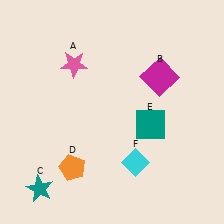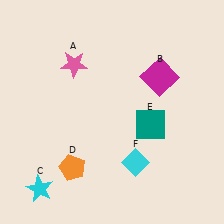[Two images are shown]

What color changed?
The star (C) changed from teal in Image 1 to cyan in Image 2.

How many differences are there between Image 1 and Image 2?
There is 1 difference between the two images.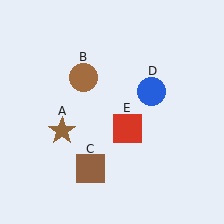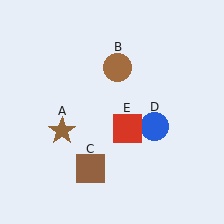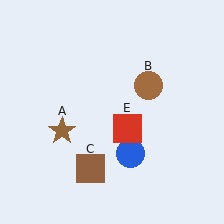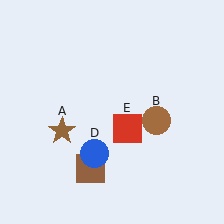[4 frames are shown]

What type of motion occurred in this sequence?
The brown circle (object B), blue circle (object D) rotated clockwise around the center of the scene.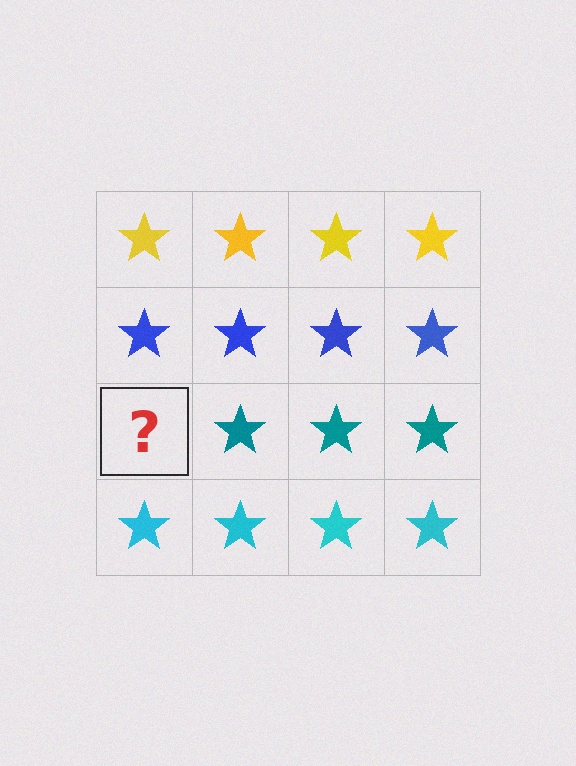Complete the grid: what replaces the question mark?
The question mark should be replaced with a teal star.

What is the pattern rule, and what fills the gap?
The rule is that each row has a consistent color. The gap should be filled with a teal star.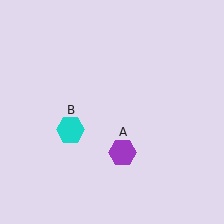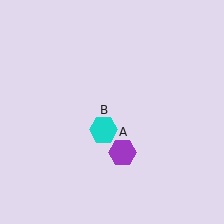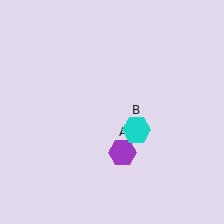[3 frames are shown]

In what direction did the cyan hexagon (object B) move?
The cyan hexagon (object B) moved right.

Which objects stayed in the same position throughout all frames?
Purple hexagon (object A) remained stationary.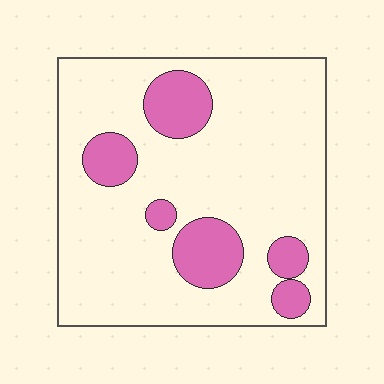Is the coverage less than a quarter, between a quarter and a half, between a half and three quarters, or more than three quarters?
Less than a quarter.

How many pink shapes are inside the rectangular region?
6.